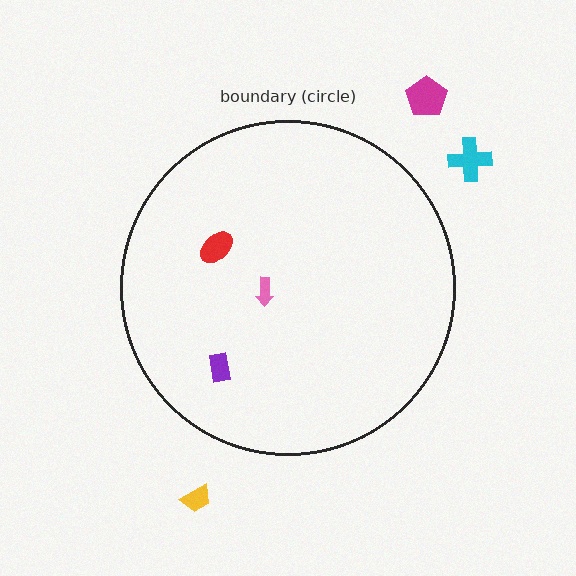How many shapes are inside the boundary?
3 inside, 3 outside.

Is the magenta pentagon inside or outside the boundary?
Outside.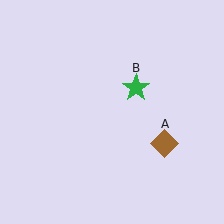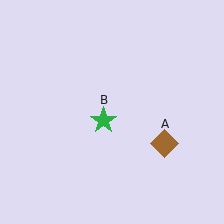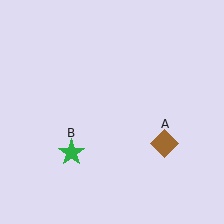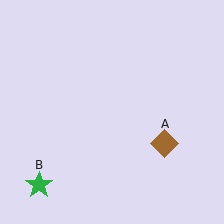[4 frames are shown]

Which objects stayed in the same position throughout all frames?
Brown diamond (object A) remained stationary.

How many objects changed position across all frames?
1 object changed position: green star (object B).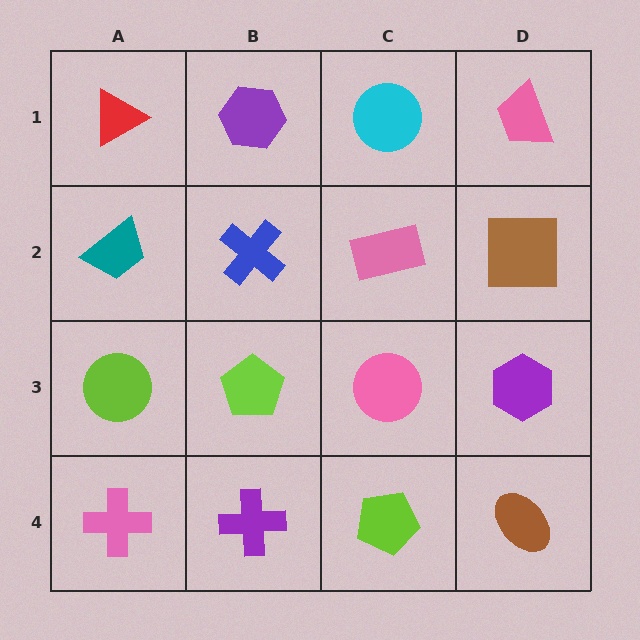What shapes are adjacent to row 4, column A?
A lime circle (row 3, column A), a purple cross (row 4, column B).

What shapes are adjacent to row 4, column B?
A lime pentagon (row 3, column B), a pink cross (row 4, column A), a lime pentagon (row 4, column C).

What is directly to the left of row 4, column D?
A lime pentagon.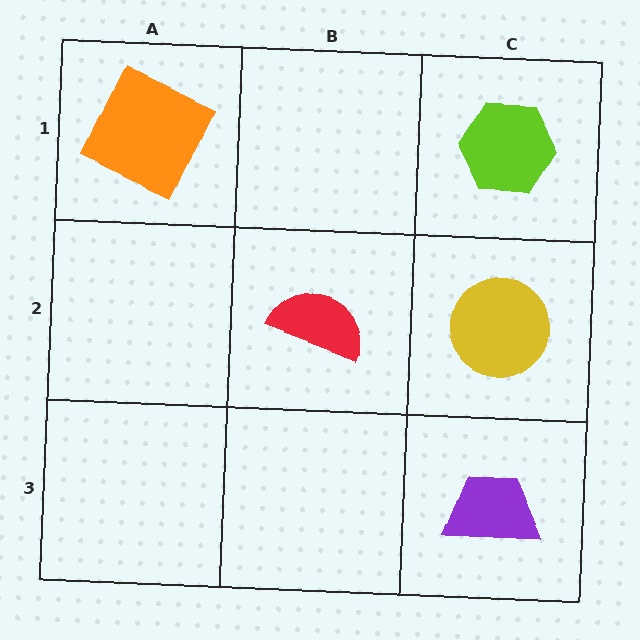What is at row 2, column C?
A yellow circle.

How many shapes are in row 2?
2 shapes.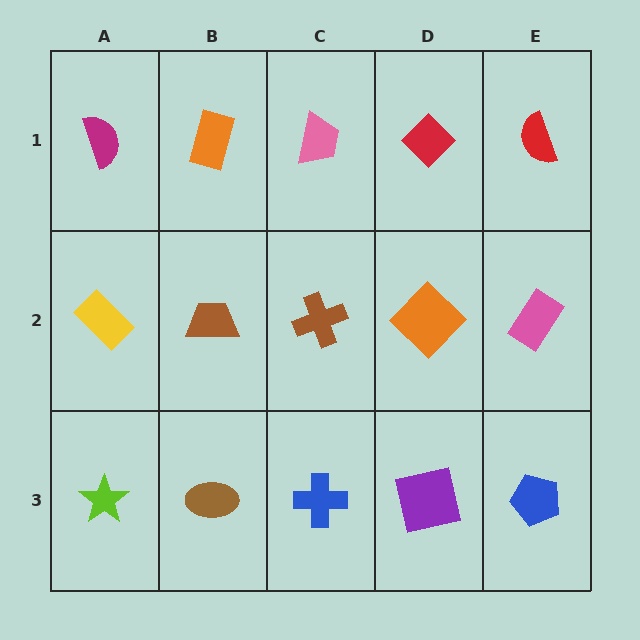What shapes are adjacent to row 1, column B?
A brown trapezoid (row 2, column B), a magenta semicircle (row 1, column A), a pink trapezoid (row 1, column C).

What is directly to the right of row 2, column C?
An orange diamond.